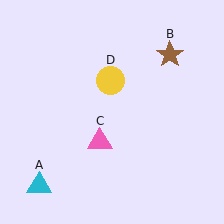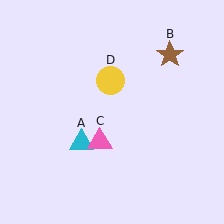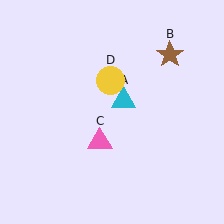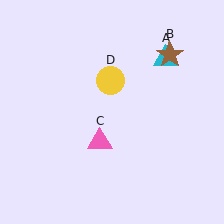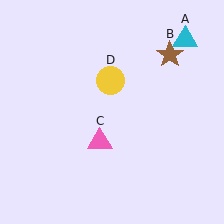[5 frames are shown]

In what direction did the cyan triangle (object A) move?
The cyan triangle (object A) moved up and to the right.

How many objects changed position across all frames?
1 object changed position: cyan triangle (object A).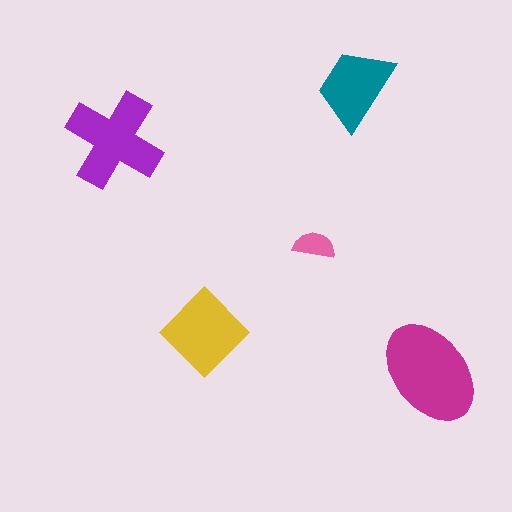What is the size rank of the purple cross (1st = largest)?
2nd.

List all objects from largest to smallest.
The magenta ellipse, the purple cross, the yellow diamond, the teal trapezoid, the pink semicircle.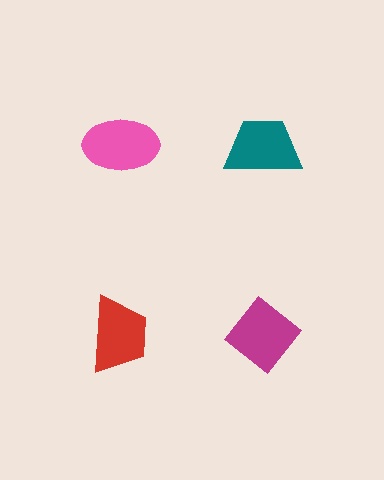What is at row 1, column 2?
A teal trapezoid.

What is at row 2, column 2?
A magenta diamond.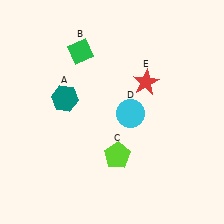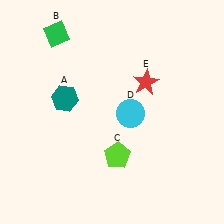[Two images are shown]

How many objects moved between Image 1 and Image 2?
1 object moved between the two images.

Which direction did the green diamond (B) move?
The green diamond (B) moved left.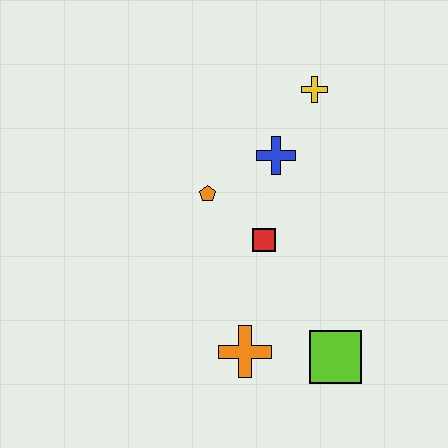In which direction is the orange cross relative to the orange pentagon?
The orange cross is below the orange pentagon.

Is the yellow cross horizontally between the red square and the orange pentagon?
No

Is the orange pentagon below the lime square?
No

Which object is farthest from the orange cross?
The yellow cross is farthest from the orange cross.